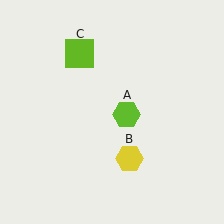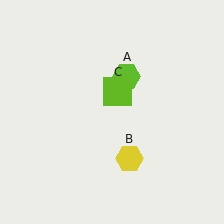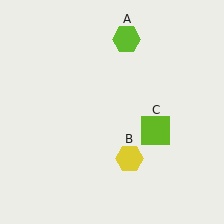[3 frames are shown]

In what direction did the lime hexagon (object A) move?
The lime hexagon (object A) moved up.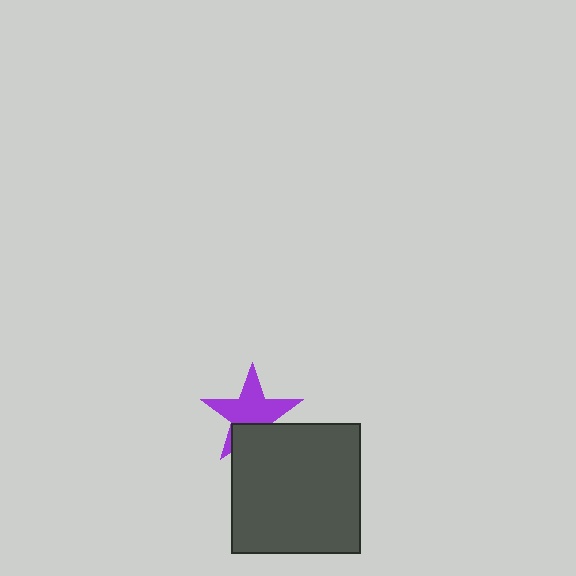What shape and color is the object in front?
The object in front is a dark gray square.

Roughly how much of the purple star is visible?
Most of it is visible (roughly 69%).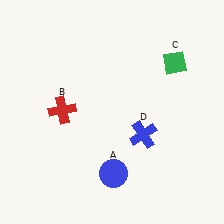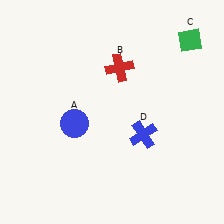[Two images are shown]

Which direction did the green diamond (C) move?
The green diamond (C) moved up.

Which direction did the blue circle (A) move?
The blue circle (A) moved up.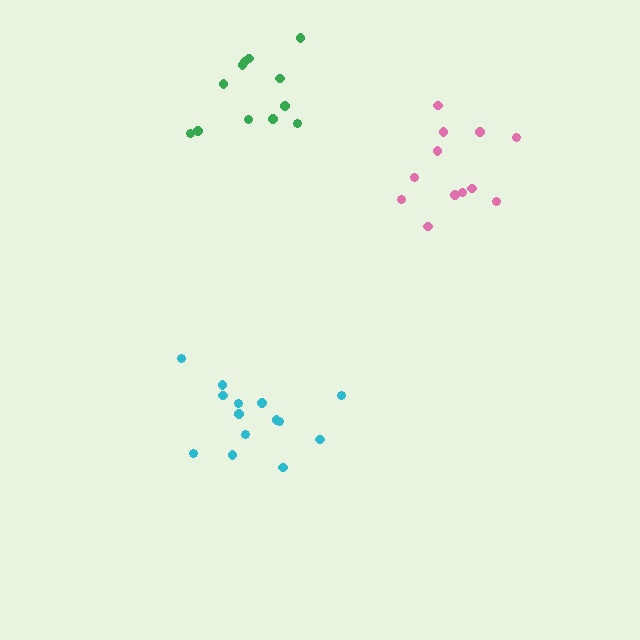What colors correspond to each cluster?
The clusters are colored: green, cyan, pink.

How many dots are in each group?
Group 1: 12 dots, Group 2: 14 dots, Group 3: 12 dots (38 total).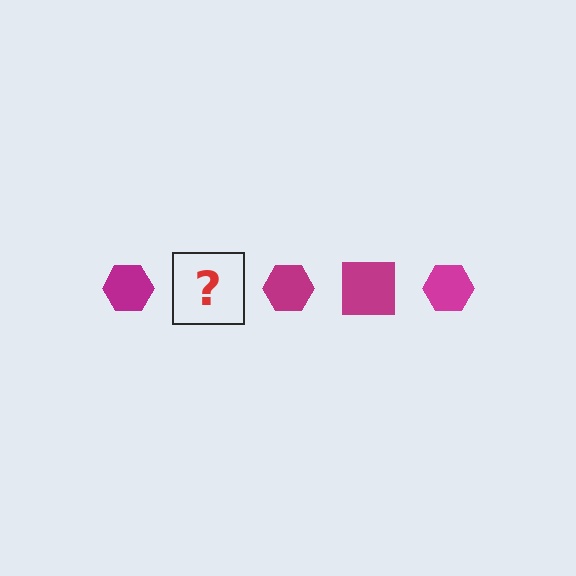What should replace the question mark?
The question mark should be replaced with a magenta square.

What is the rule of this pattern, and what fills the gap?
The rule is that the pattern cycles through hexagon, square shapes in magenta. The gap should be filled with a magenta square.